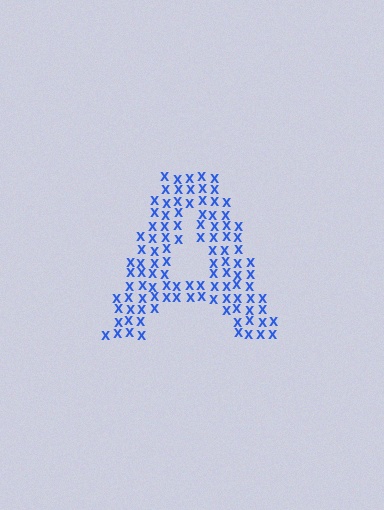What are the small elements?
The small elements are letter X's.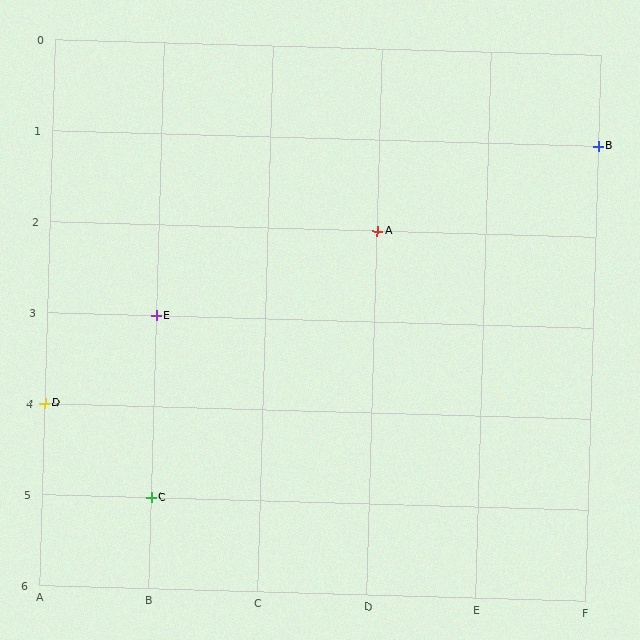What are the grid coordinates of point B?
Point B is at grid coordinates (F, 1).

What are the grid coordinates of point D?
Point D is at grid coordinates (A, 4).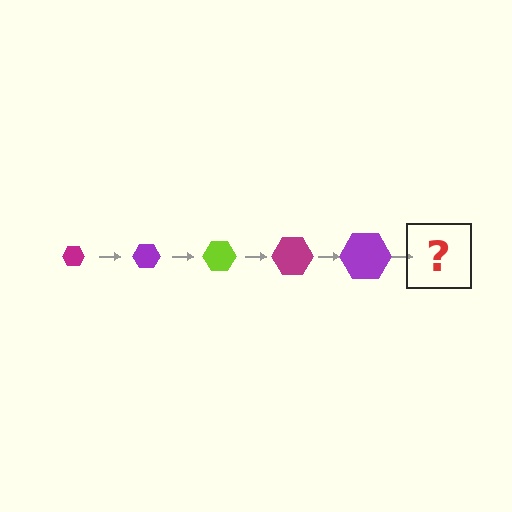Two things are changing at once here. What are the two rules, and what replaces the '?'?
The two rules are that the hexagon grows larger each step and the color cycles through magenta, purple, and lime. The '?' should be a lime hexagon, larger than the previous one.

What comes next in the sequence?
The next element should be a lime hexagon, larger than the previous one.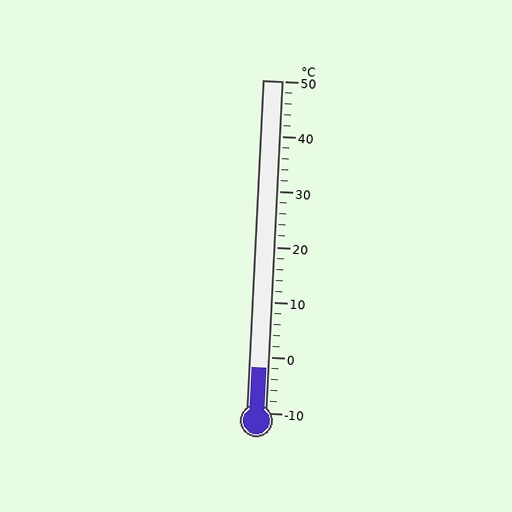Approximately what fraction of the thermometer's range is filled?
The thermometer is filled to approximately 15% of its range.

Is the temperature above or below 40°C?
The temperature is below 40°C.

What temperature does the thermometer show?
The thermometer shows approximately -2°C.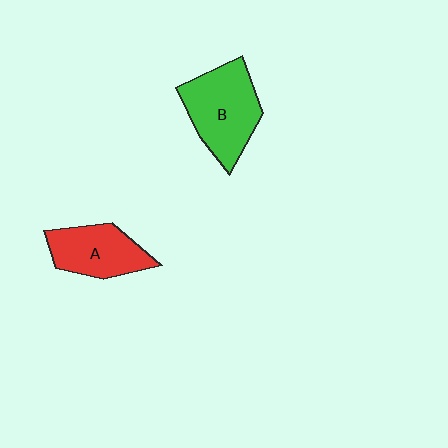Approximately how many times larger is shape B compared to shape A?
Approximately 1.3 times.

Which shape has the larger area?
Shape B (green).